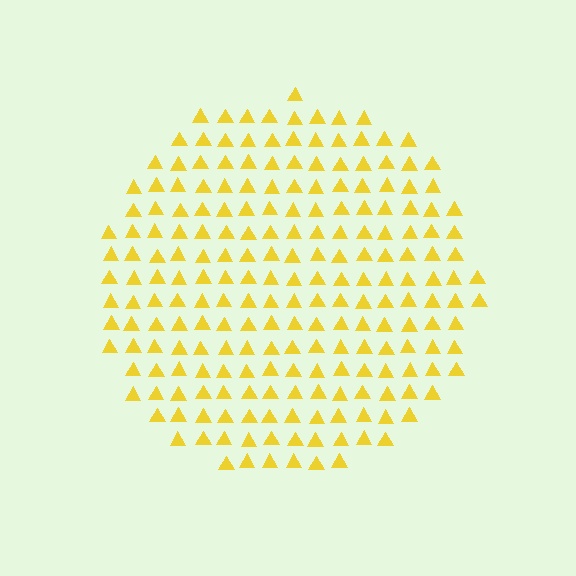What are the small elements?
The small elements are triangles.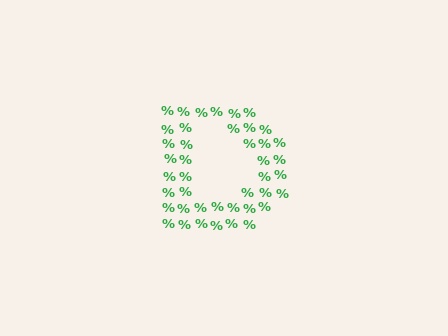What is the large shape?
The large shape is the letter D.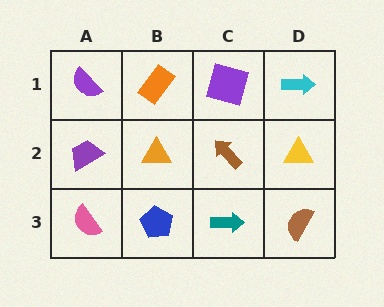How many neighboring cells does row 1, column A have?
2.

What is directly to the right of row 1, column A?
An orange rectangle.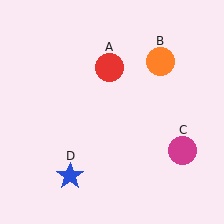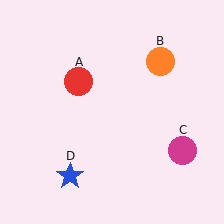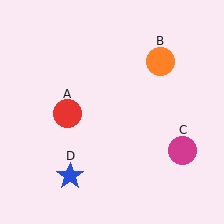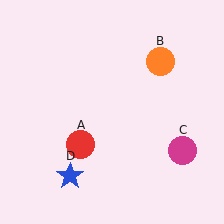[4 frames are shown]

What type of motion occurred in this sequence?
The red circle (object A) rotated counterclockwise around the center of the scene.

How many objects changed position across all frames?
1 object changed position: red circle (object A).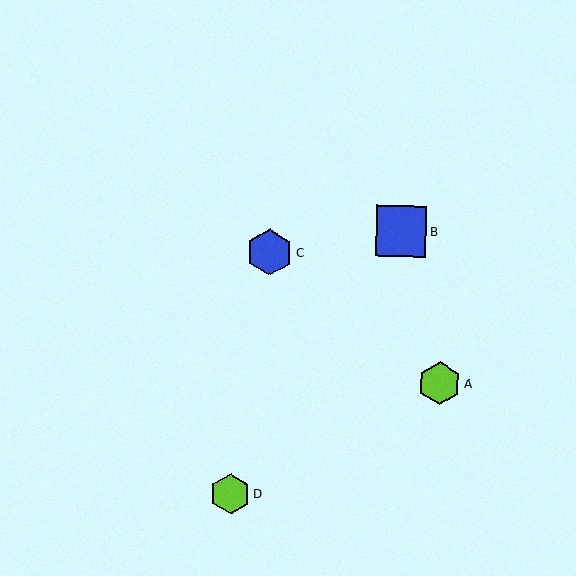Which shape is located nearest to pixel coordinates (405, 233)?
The blue square (labeled B) at (401, 231) is nearest to that location.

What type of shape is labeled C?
Shape C is a blue hexagon.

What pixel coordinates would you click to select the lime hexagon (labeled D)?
Click at (230, 494) to select the lime hexagon D.